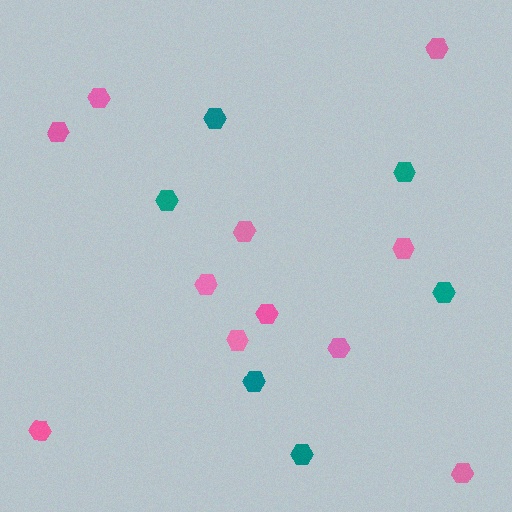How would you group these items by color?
There are 2 groups: one group of pink hexagons (11) and one group of teal hexagons (6).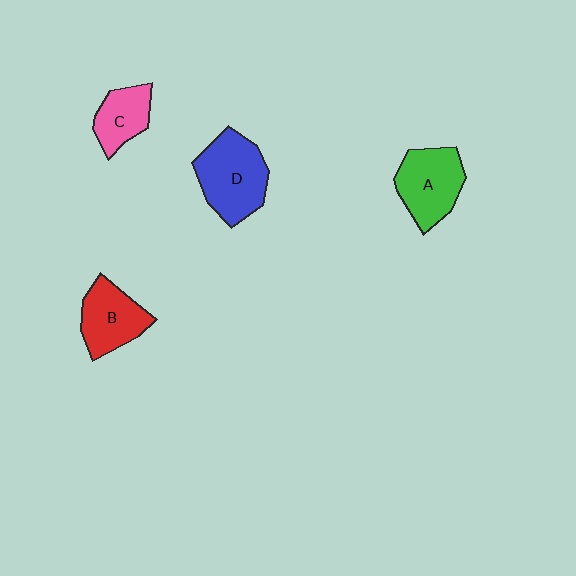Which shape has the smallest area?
Shape C (pink).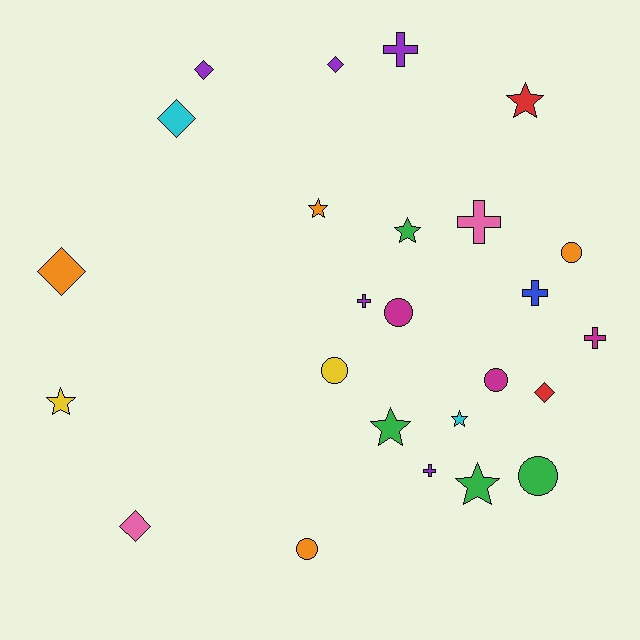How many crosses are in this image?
There are 6 crosses.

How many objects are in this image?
There are 25 objects.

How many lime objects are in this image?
There are no lime objects.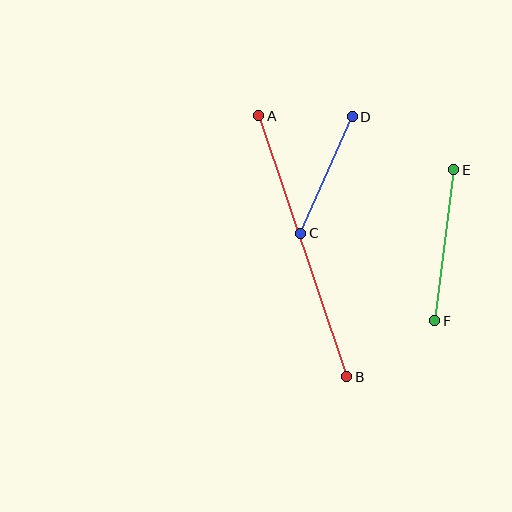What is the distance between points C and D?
The distance is approximately 127 pixels.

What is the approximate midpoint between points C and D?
The midpoint is at approximately (326, 175) pixels.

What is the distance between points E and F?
The distance is approximately 152 pixels.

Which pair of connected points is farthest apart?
Points A and B are farthest apart.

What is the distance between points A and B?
The distance is approximately 276 pixels.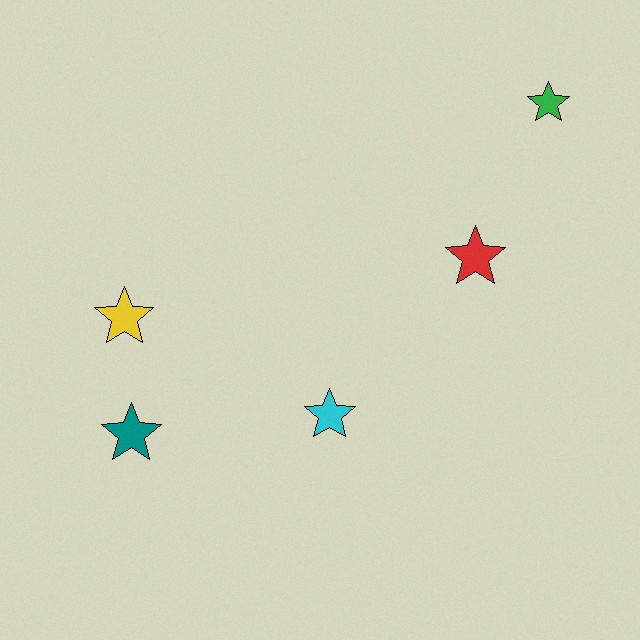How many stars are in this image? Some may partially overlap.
There are 5 stars.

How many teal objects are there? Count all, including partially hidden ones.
There is 1 teal object.